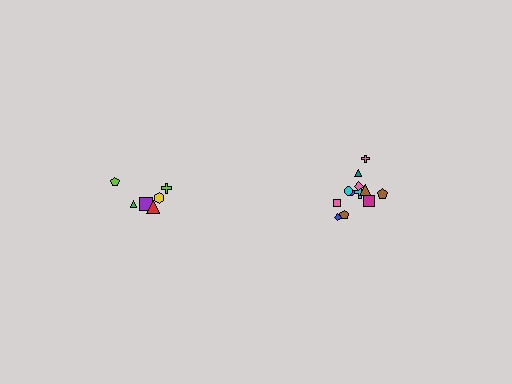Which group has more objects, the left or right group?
The right group.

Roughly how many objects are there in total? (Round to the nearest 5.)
Roughly 20 objects in total.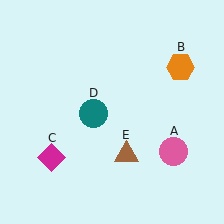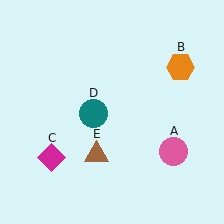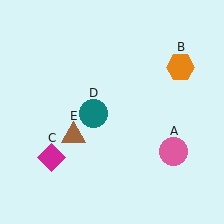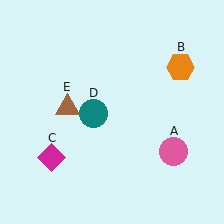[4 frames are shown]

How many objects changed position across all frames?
1 object changed position: brown triangle (object E).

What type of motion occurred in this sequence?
The brown triangle (object E) rotated clockwise around the center of the scene.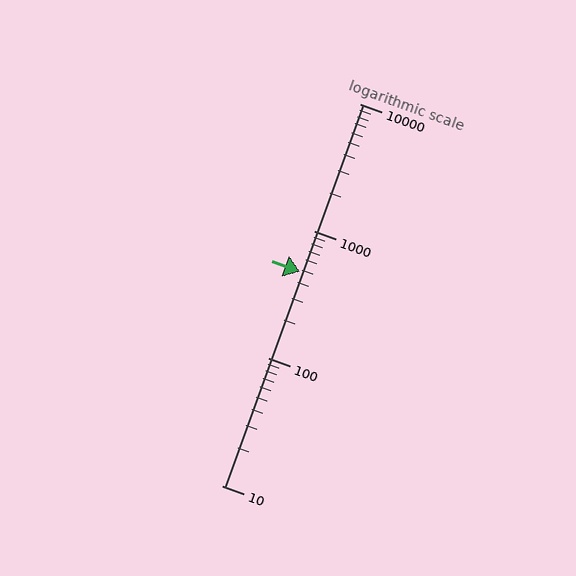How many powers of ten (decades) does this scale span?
The scale spans 3 decades, from 10 to 10000.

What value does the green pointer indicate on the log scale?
The pointer indicates approximately 480.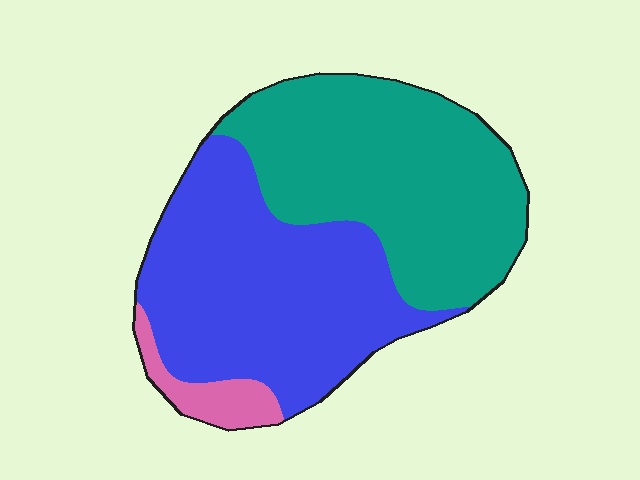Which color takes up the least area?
Pink, at roughly 5%.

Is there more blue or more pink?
Blue.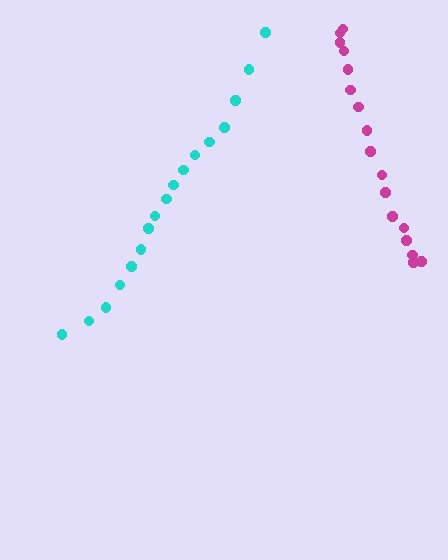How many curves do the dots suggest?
There are 2 distinct paths.